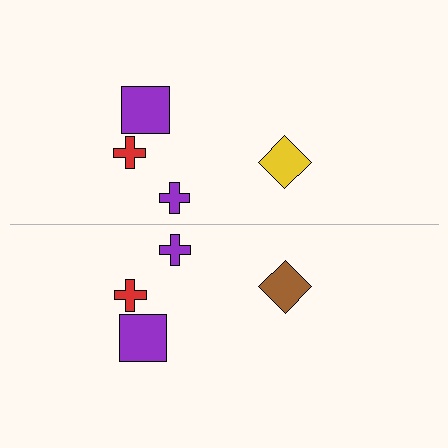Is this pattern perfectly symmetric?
No, the pattern is not perfectly symmetric. The brown diamond on the bottom side breaks the symmetry — its mirror counterpart is yellow.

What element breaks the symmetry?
The brown diamond on the bottom side breaks the symmetry — its mirror counterpart is yellow.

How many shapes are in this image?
There are 8 shapes in this image.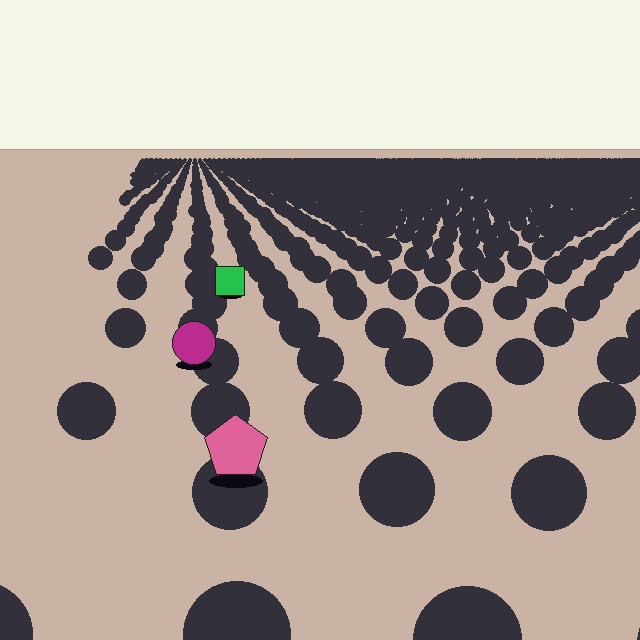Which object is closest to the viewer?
The pink pentagon is closest. The texture marks near it are larger and more spread out.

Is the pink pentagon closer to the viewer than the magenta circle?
Yes. The pink pentagon is closer — you can tell from the texture gradient: the ground texture is coarser near it.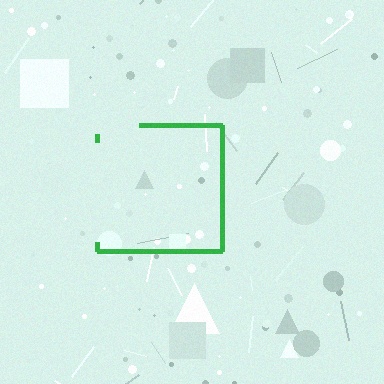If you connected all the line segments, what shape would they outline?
They would outline a square.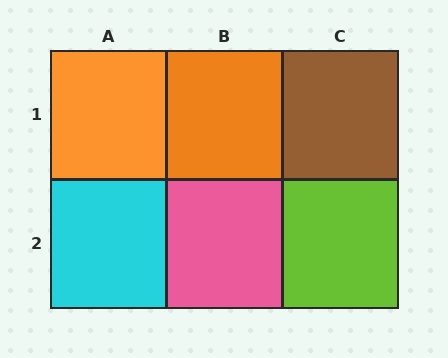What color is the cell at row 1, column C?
Brown.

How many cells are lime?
1 cell is lime.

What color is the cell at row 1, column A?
Orange.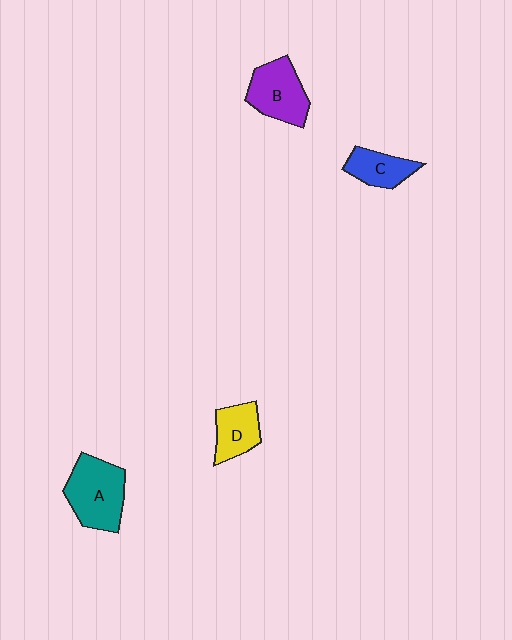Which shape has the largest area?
Shape A (teal).